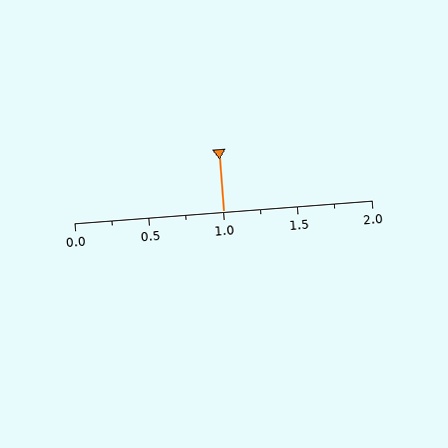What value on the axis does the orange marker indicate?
The marker indicates approximately 1.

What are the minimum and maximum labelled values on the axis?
The axis runs from 0.0 to 2.0.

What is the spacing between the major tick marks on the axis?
The major ticks are spaced 0.5 apart.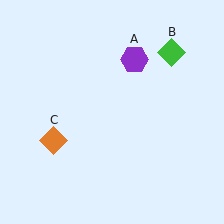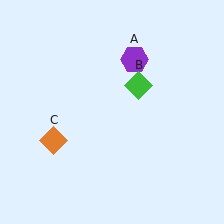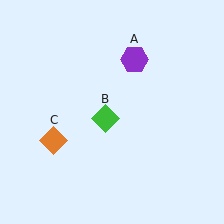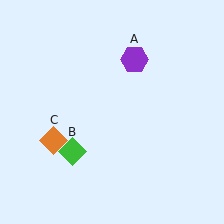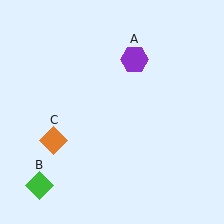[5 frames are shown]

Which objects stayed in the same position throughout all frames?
Purple hexagon (object A) and orange diamond (object C) remained stationary.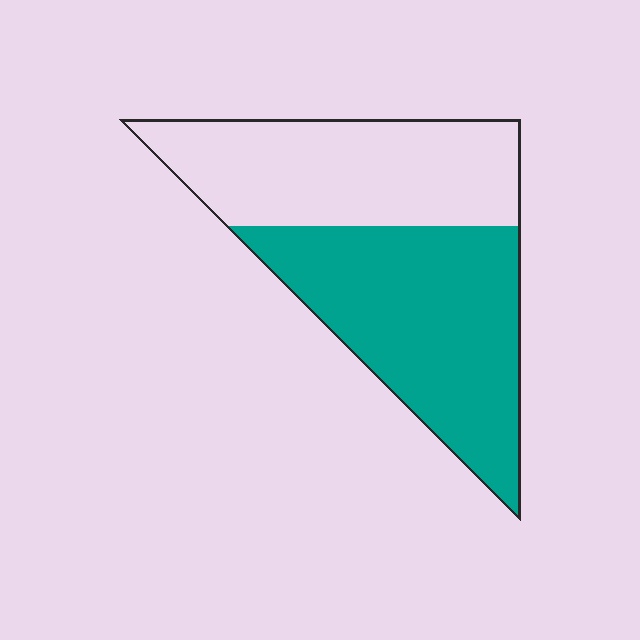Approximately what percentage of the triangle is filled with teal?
Approximately 55%.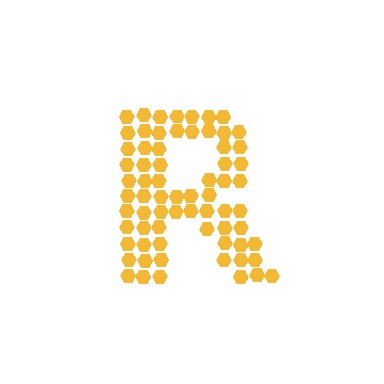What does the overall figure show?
The overall figure shows the letter R.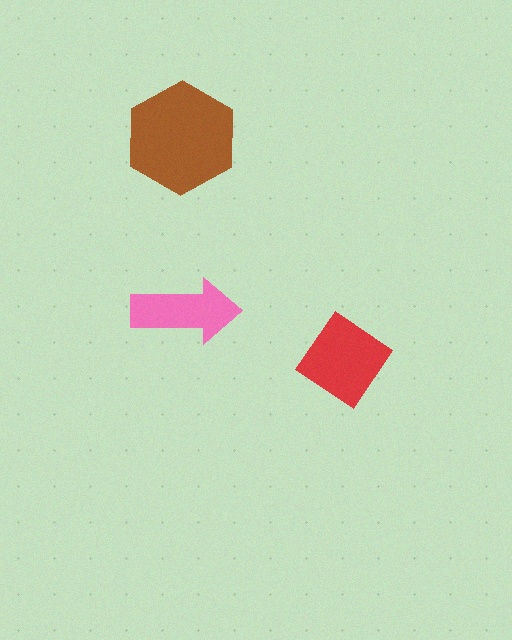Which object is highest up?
The brown hexagon is topmost.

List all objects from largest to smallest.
The brown hexagon, the red diamond, the pink arrow.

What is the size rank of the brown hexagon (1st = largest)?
1st.